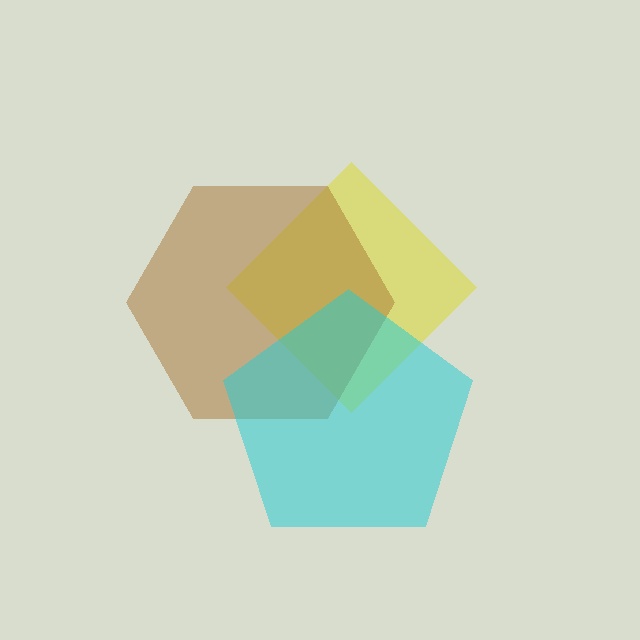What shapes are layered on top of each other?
The layered shapes are: a yellow diamond, a brown hexagon, a cyan pentagon.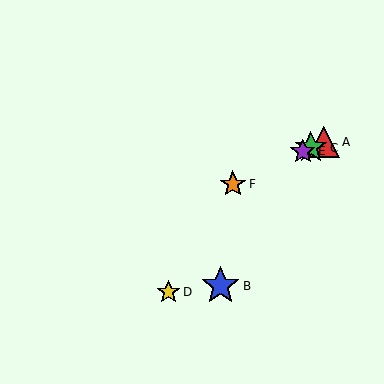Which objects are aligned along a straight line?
Objects A, C, E, F are aligned along a straight line.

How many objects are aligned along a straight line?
4 objects (A, C, E, F) are aligned along a straight line.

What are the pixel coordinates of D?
Object D is at (169, 292).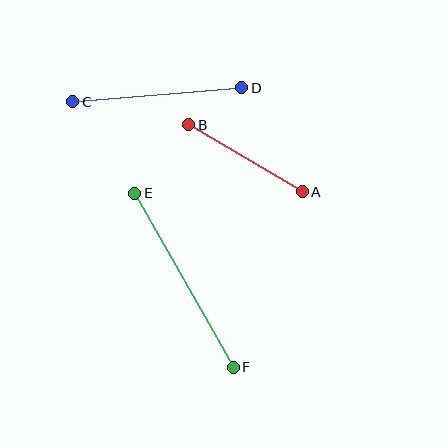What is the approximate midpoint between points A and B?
The midpoint is at approximately (245, 158) pixels.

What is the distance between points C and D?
The distance is approximately 170 pixels.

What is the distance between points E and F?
The distance is approximately 200 pixels.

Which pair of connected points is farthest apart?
Points E and F are farthest apart.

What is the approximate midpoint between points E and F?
The midpoint is at approximately (184, 280) pixels.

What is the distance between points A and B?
The distance is approximately 132 pixels.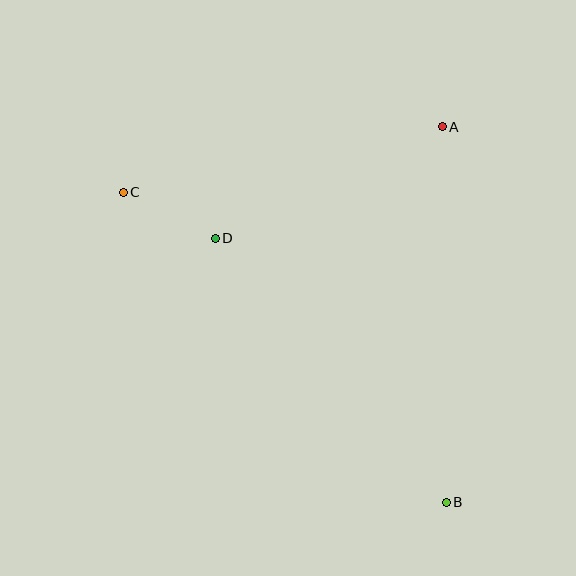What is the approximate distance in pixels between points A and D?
The distance between A and D is approximately 253 pixels.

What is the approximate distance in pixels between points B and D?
The distance between B and D is approximately 351 pixels.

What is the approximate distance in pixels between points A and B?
The distance between A and B is approximately 375 pixels.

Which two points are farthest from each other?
Points B and C are farthest from each other.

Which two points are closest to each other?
Points C and D are closest to each other.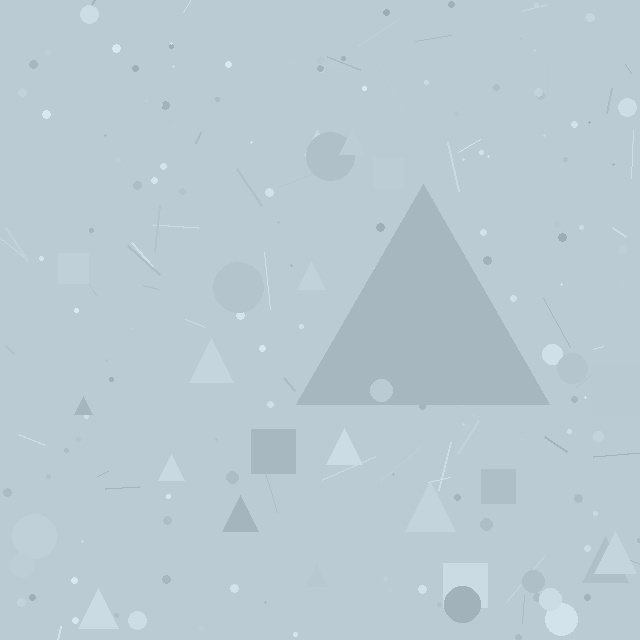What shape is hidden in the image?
A triangle is hidden in the image.